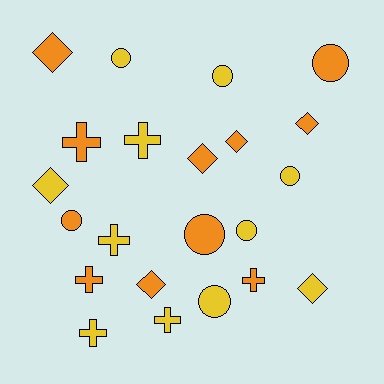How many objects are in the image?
There are 22 objects.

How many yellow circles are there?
There are 5 yellow circles.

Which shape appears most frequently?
Circle, with 8 objects.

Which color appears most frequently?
Yellow, with 11 objects.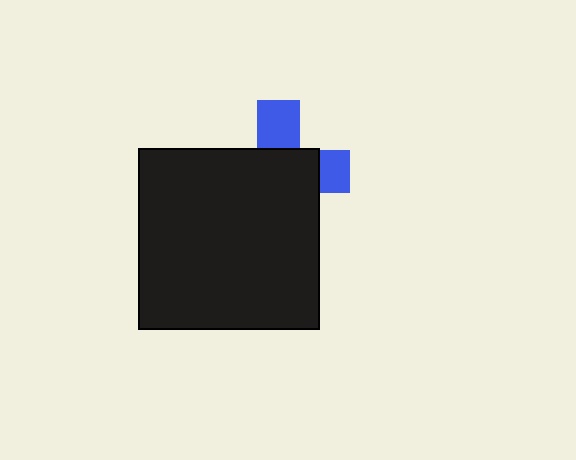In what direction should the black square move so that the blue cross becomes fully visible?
The black square should move down. That is the shortest direction to clear the overlap and leave the blue cross fully visible.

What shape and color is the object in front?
The object in front is a black square.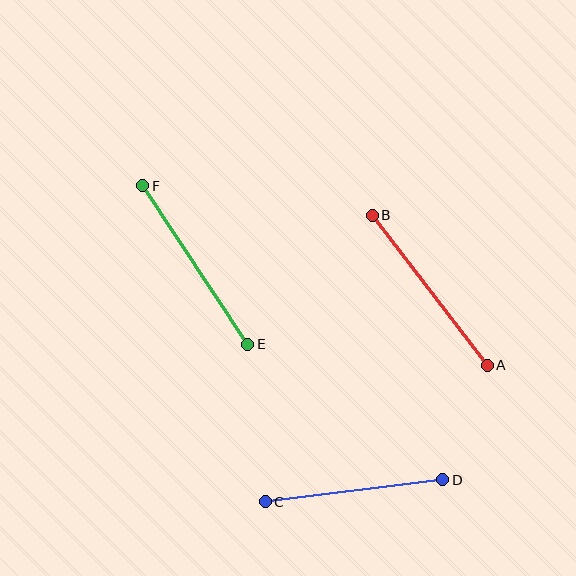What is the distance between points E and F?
The distance is approximately 190 pixels.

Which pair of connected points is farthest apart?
Points E and F are farthest apart.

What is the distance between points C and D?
The distance is approximately 179 pixels.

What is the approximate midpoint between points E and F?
The midpoint is at approximately (195, 265) pixels.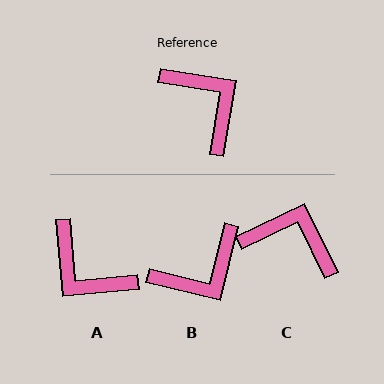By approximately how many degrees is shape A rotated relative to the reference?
Approximately 166 degrees clockwise.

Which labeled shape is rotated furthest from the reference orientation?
A, about 166 degrees away.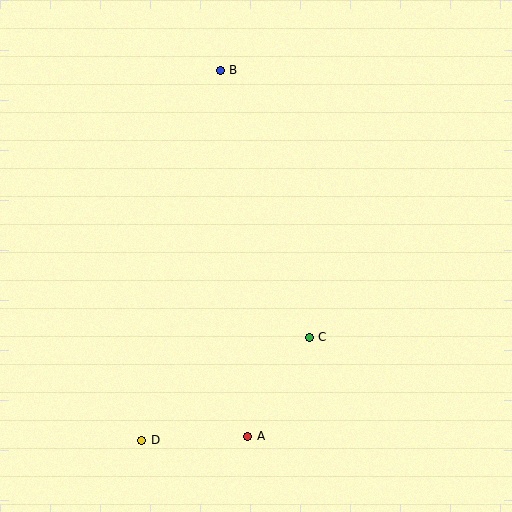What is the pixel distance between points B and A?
The distance between B and A is 367 pixels.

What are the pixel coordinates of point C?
Point C is at (309, 337).